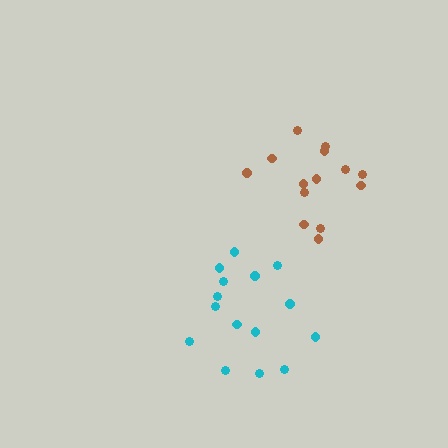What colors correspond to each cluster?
The clusters are colored: brown, cyan.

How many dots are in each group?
Group 1: 14 dots, Group 2: 15 dots (29 total).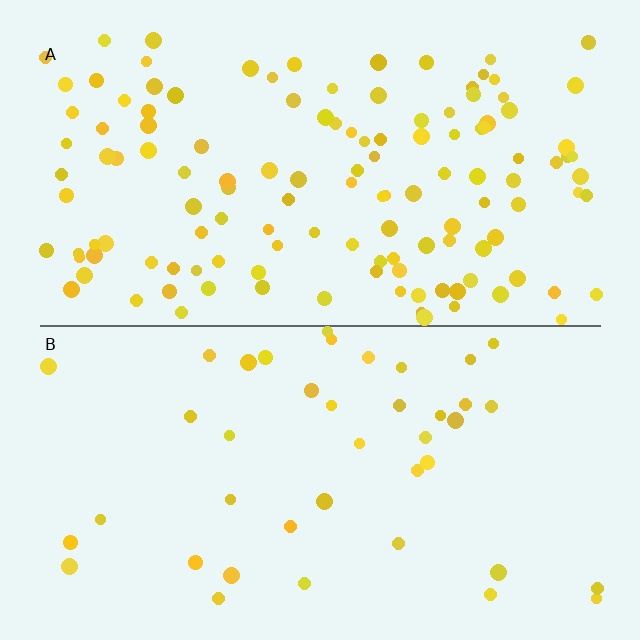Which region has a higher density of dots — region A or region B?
A (the top).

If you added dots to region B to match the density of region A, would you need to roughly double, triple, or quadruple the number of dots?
Approximately triple.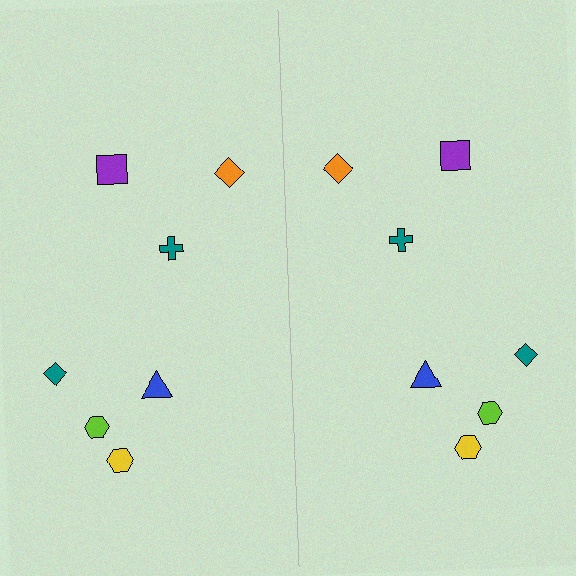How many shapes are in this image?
There are 14 shapes in this image.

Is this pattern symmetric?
Yes, this pattern has bilateral (reflection) symmetry.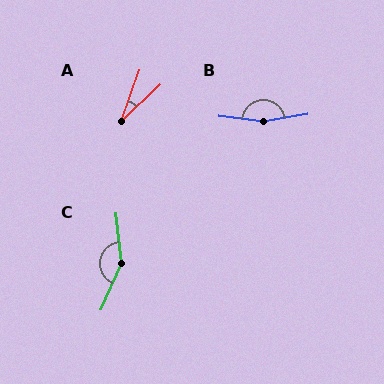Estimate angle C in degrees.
Approximately 150 degrees.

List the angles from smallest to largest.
A (26°), C (150°), B (163°).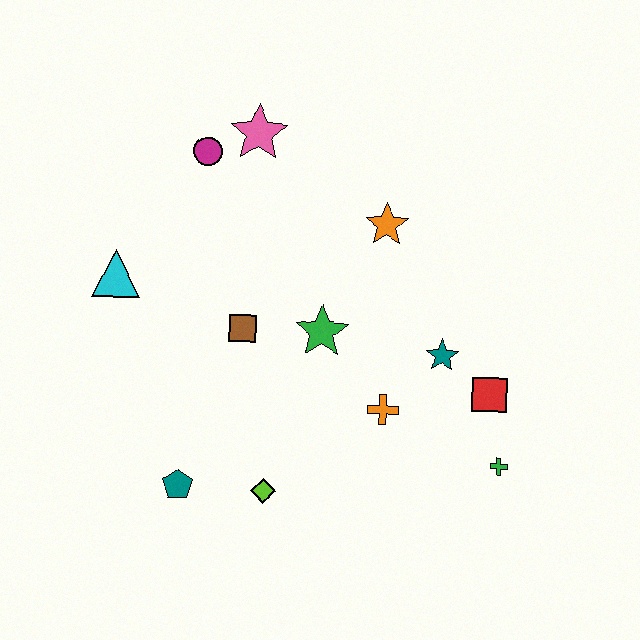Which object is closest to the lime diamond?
The teal pentagon is closest to the lime diamond.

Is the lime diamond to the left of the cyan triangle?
No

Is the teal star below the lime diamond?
No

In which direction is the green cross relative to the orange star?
The green cross is below the orange star.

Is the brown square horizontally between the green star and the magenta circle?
Yes